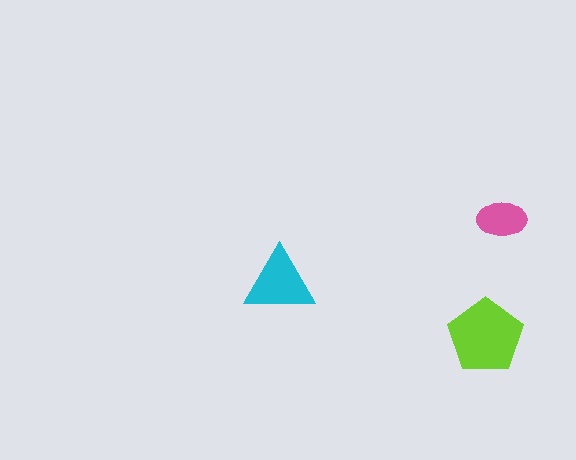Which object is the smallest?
The pink ellipse.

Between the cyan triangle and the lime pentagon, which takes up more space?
The lime pentagon.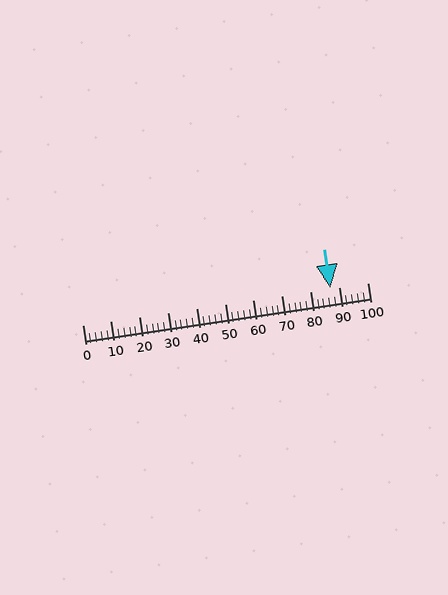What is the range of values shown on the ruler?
The ruler shows values from 0 to 100.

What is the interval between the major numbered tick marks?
The major tick marks are spaced 10 units apart.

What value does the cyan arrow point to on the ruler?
The cyan arrow points to approximately 87.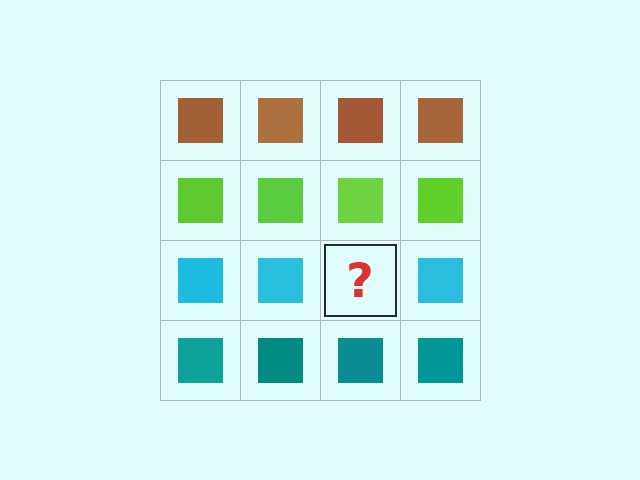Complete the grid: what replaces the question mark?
The question mark should be replaced with a cyan square.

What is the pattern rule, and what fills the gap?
The rule is that each row has a consistent color. The gap should be filled with a cyan square.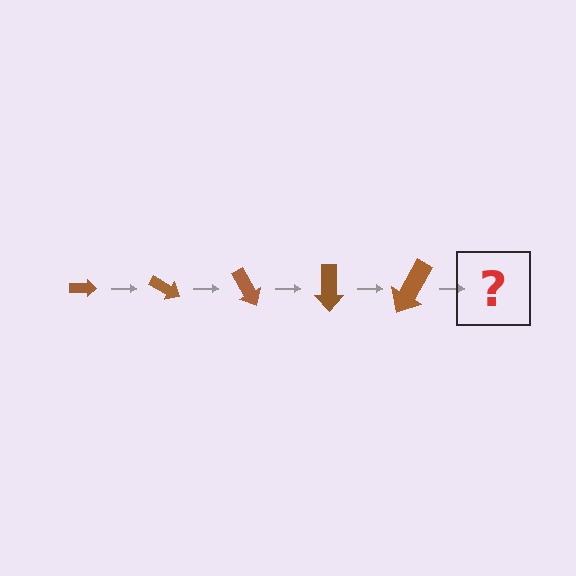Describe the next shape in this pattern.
It should be an arrow, larger than the previous one and rotated 150 degrees from the start.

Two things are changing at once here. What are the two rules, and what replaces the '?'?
The two rules are that the arrow grows larger each step and it rotates 30 degrees each step. The '?' should be an arrow, larger than the previous one and rotated 150 degrees from the start.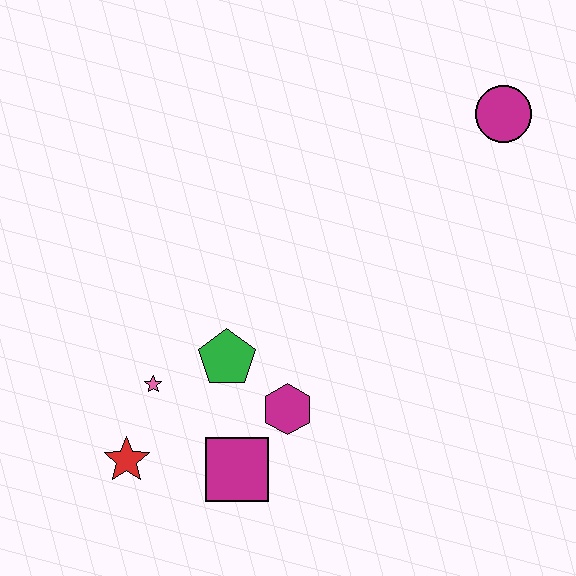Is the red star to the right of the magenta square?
No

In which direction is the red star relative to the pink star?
The red star is below the pink star.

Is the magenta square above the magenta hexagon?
No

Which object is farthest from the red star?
The magenta circle is farthest from the red star.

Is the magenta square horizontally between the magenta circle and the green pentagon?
Yes